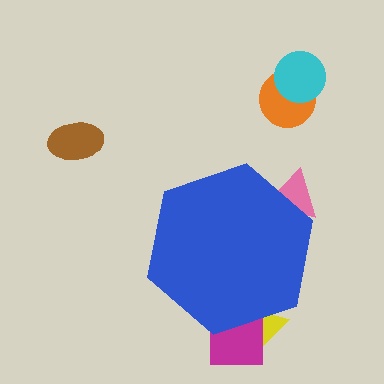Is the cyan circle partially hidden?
No, the cyan circle is fully visible.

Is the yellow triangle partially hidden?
Yes, the yellow triangle is partially hidden behind the blue hexagon.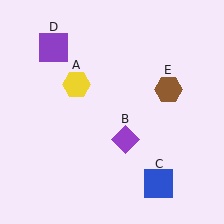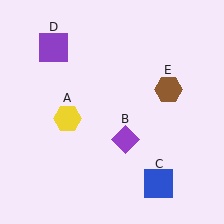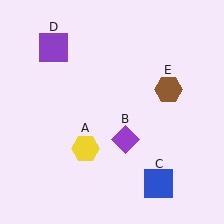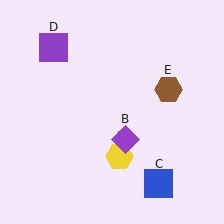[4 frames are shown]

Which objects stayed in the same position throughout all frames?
Purple diamond (object B) and blue square (object C) and purple square (object D) and brown hexagon (object E) remained stationary.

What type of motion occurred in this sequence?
The yellow hexagon (object A) rotated counterclockwise around the center of the scene.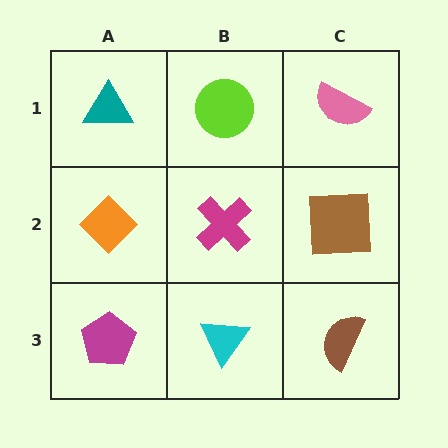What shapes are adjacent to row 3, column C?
A brown square (row 2, column C), a cyan triangle (row 3, column B).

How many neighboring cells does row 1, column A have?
2.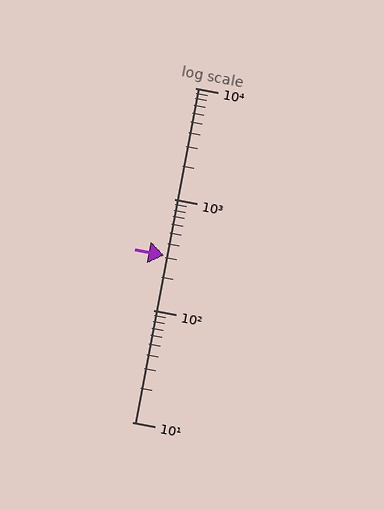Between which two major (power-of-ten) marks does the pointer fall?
The pointer is between 100 and 1000.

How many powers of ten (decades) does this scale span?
The scale spans 3 decades, from 10 to 10000.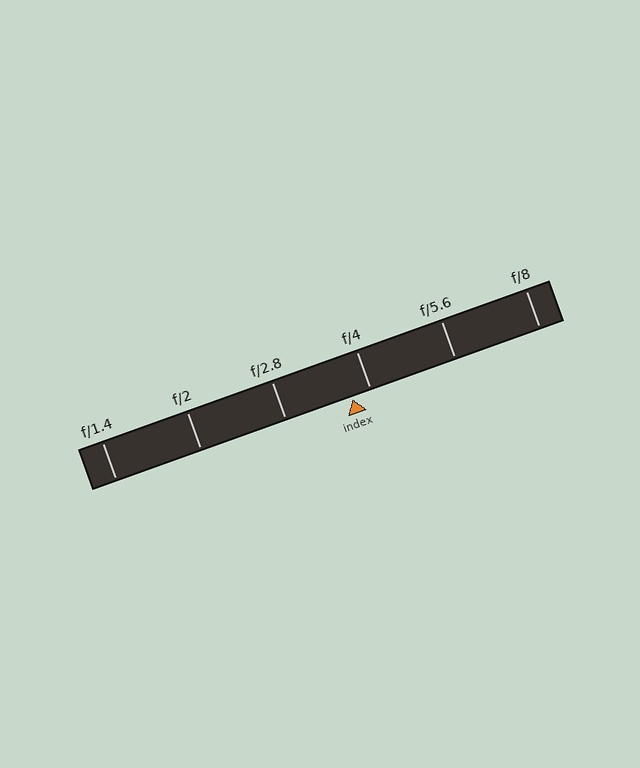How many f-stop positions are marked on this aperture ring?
There are 6 f-stop positions marked.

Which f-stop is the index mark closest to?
The index mark is closest to f/4.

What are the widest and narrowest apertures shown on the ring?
The widest aperture shown is f/1.4 and the narrowest is f/8.